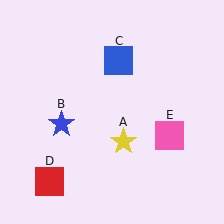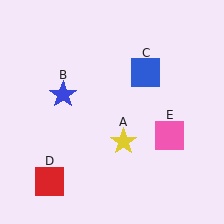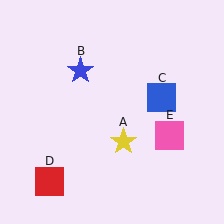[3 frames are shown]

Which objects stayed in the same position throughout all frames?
Yellow star (object A) and red square (object D) and pink square (object E) remained stationary.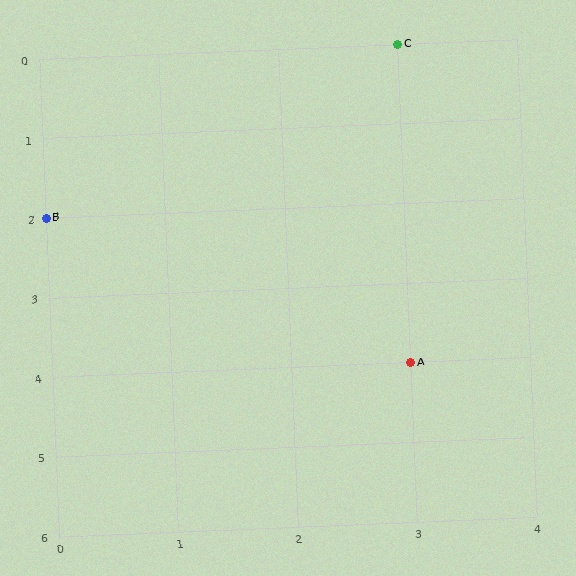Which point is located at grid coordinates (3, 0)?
Point C is at (3, 0).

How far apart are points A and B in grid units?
Points A and B are 3 columns and 2 rows apart (about 3.6 grid units diagonally).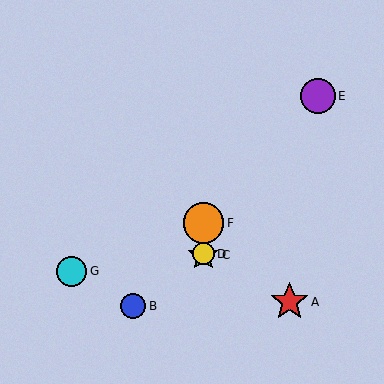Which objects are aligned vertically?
Objects C, D, F are aligned vertically.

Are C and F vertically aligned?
Yes, both are at x≈203.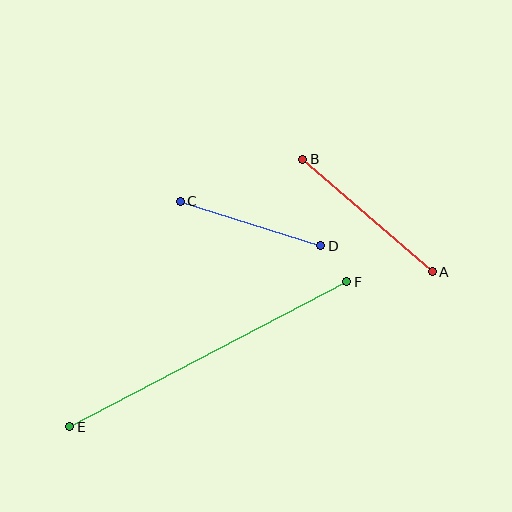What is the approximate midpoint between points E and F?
The midpoint is at approximately (208, 354) pixels.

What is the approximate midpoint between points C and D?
The midpoint is at approximately (250, 224) pixels.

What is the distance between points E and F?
The distance is approximately 313 pixels.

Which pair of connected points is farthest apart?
Points E and F are farthest apart.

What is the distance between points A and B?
The distance is approximately 172 pixels.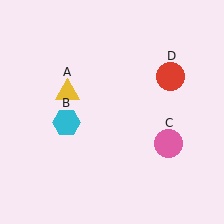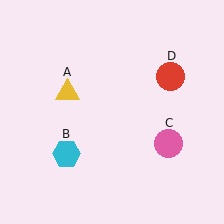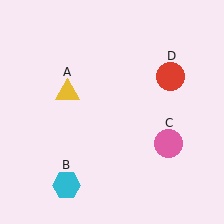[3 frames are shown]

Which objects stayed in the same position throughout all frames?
Yellow triangle (object A) and pink circle (object C) and red circle (object D) remained stationary.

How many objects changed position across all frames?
1 object changed position: cyan hexagon (object B).